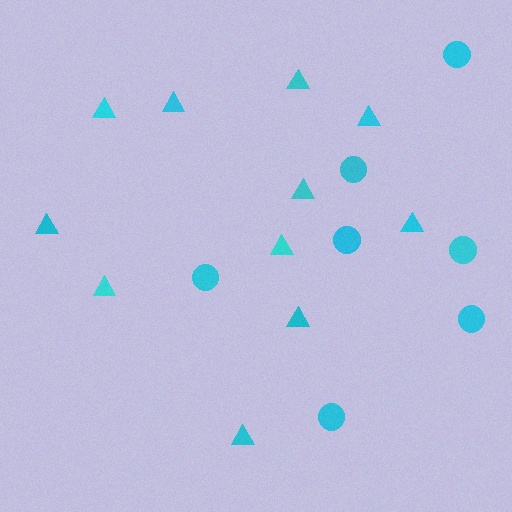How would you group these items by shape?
There are 2 groups: one group of circles (7) and one group of triangles (11).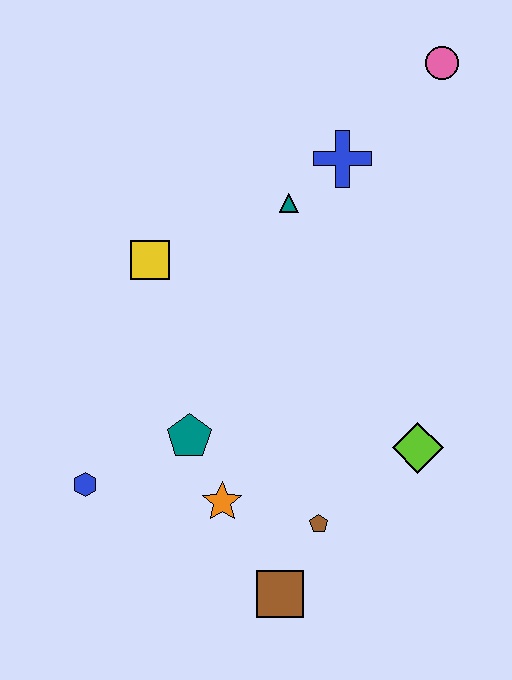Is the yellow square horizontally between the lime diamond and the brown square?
No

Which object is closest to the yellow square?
The teal triangle is closest to the yellow square.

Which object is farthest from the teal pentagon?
The pink circle is farthest from the teal pentagon.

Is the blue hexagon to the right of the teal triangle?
No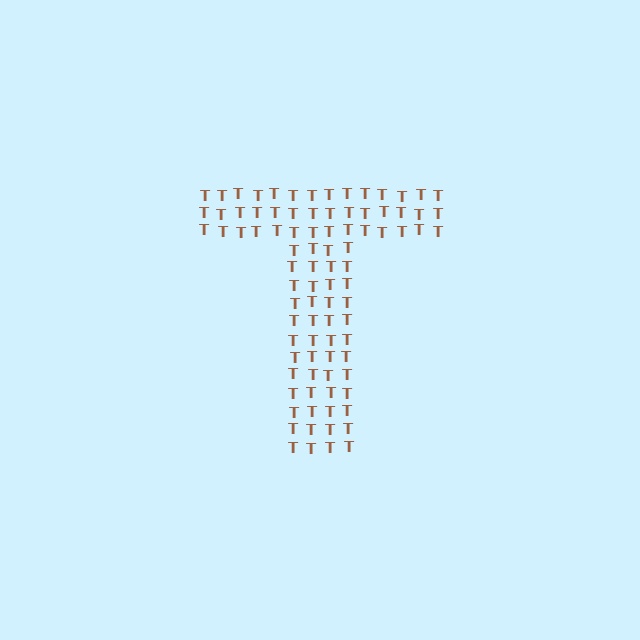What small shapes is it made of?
It is made of small letter T's.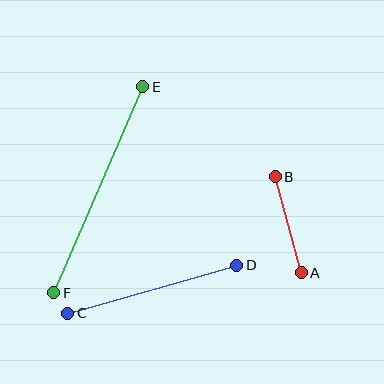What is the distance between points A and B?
The distance is approximately 100 pixels.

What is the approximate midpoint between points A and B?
The midpoint is at approximately (288, 225) pixels.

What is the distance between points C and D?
The distance is approximately 176 pixels.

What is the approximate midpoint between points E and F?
The midpoint is at approximately (98, 190) pixels.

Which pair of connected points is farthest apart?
Points E and F are farthest apart.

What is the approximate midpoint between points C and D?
The midpoint is at approximately (152, 289) pixels.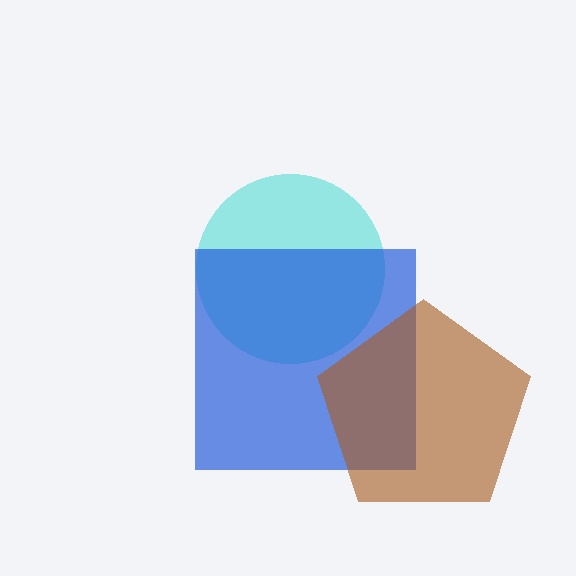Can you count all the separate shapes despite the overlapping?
Yes, there are 3 separate shapes.